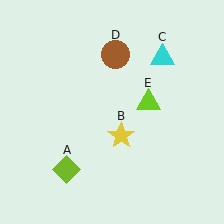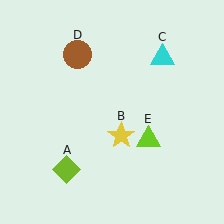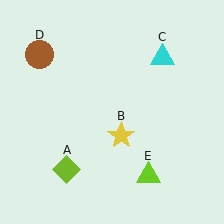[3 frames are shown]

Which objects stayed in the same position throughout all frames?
Lime diamond (object A) and yellow star (object B) and cyan triangle (object C) remained stationary.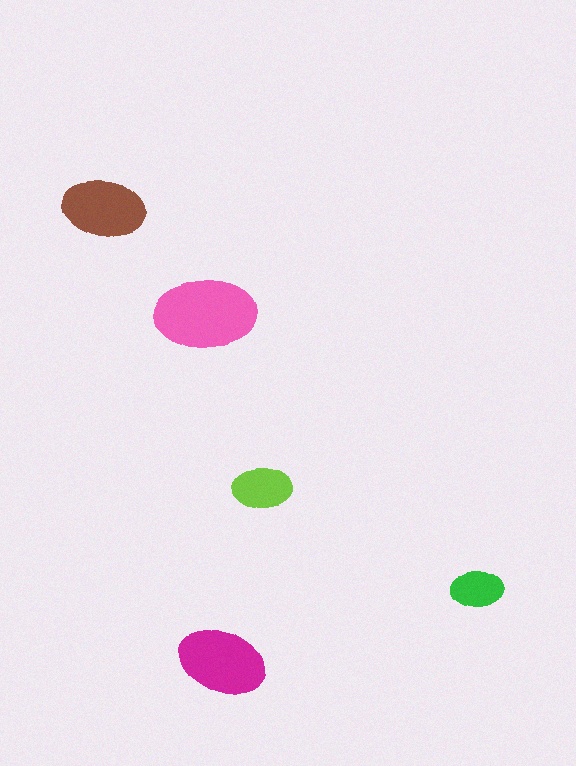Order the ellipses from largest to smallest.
the pink one, the magenta one, the brown one, the lime one, the green one.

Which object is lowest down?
The magenta ellipse is bottommost.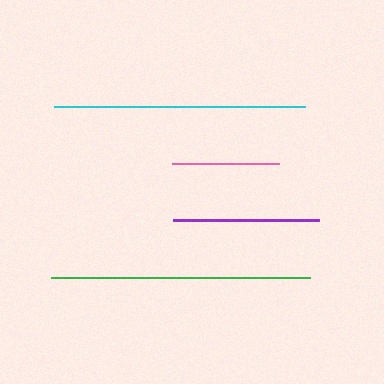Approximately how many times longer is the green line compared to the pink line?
The green line is approximately 2.4 times the length of the pink line.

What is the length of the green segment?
The green segment is approximately 260 pixels long.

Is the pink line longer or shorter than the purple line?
The purple line is longer than the pink line.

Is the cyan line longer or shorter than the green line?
The green line is longer than the cyan line.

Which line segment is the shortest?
The pink line is the shortest at approximately 106 pixels.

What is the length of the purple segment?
The purple segment is approximately 146 pixels long.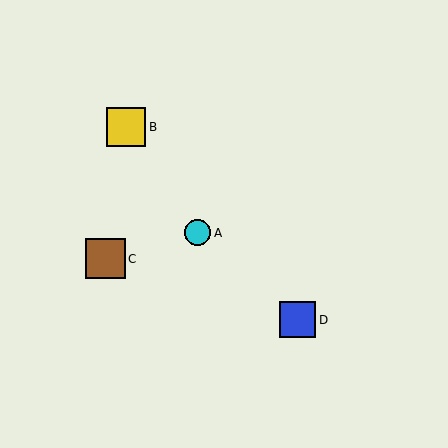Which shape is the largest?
The brown square (labeled C) is the largest.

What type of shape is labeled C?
Shape C is a brown square.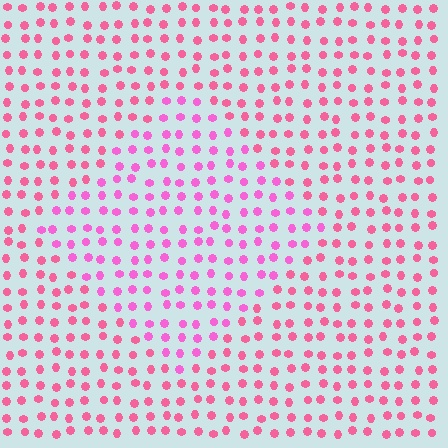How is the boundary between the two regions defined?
The boundary is defined purely by a slight shift in hue (about 24 degrees). Spacing, size, and orientation are identical on both sides.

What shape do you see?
I see a diamond.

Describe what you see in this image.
The image is filled with small pink elements in a uniform arrangement. A diamond-shaped region is visible where the elements are tinted to a slightly different hue, forming a subtle color boundary.